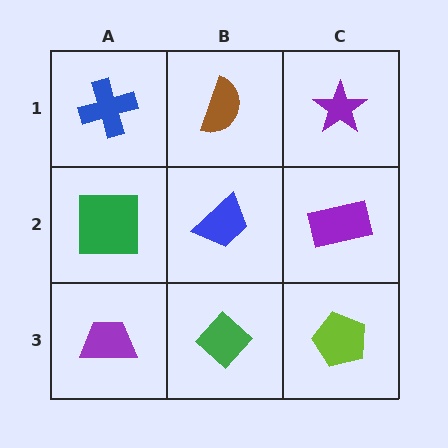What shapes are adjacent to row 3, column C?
A purple rectangle (row 2, column C), a green diamond (row 3, column B).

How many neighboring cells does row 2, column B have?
4.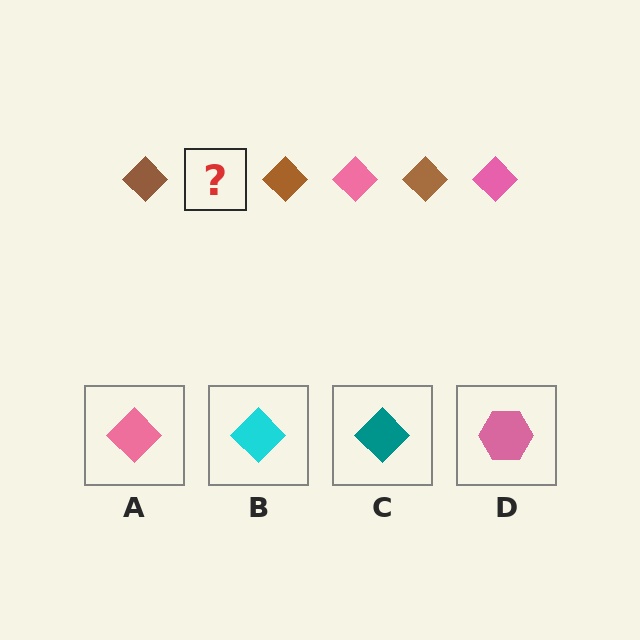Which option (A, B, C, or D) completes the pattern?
A.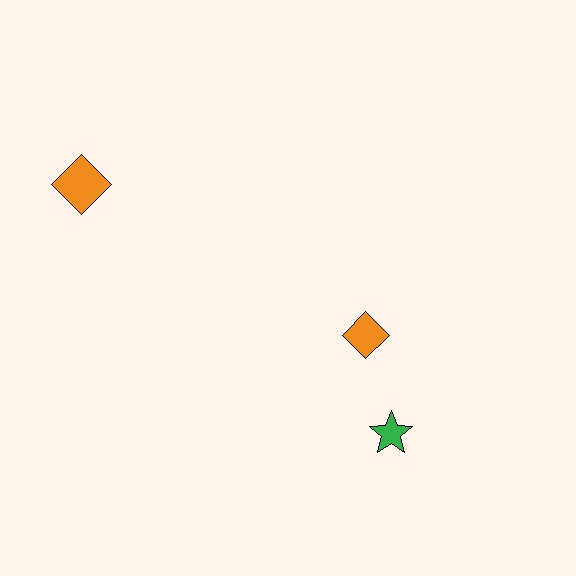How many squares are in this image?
There are no squares.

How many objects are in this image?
There are 3 objects.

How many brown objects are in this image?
There are no brown objects.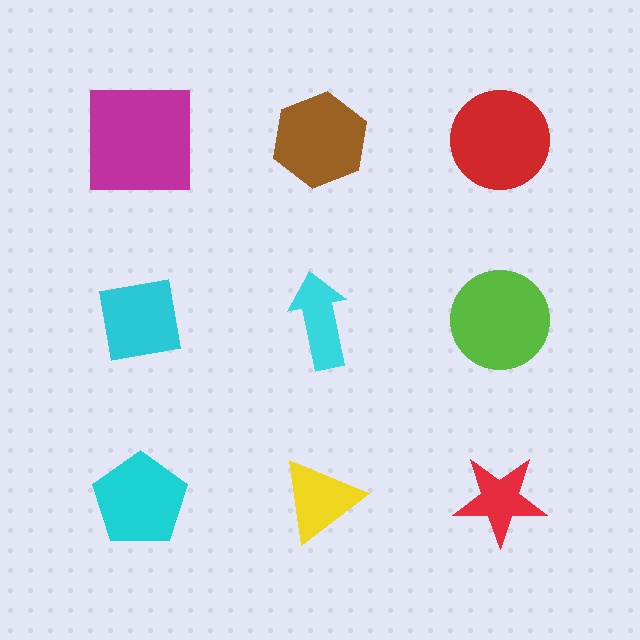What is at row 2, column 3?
A lime circle.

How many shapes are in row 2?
3 shapes.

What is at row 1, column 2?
A brown hexagon.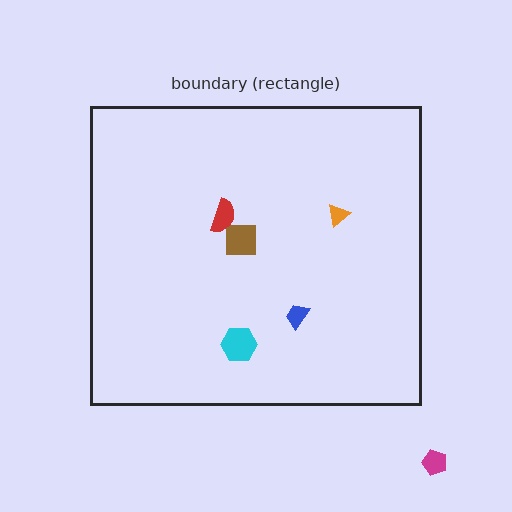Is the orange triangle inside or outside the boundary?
Inside.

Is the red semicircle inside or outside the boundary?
Inside.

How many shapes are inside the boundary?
5 inside, 1 outside.